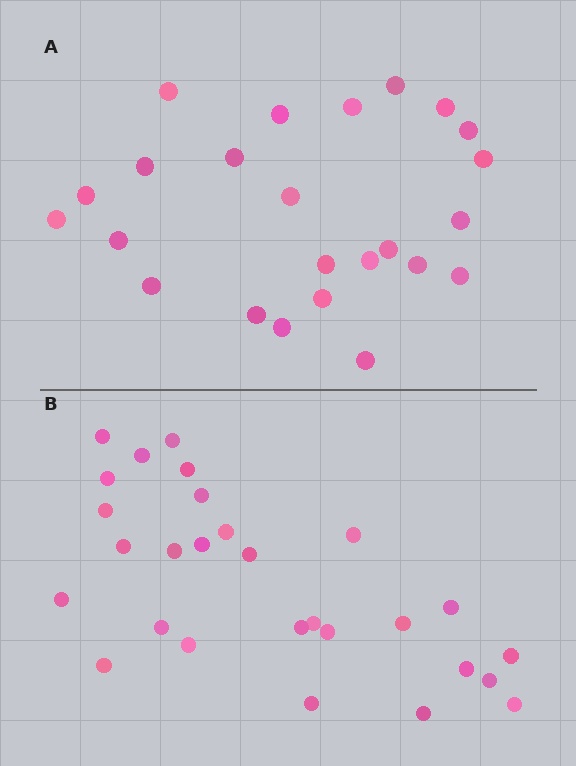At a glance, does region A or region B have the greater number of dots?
Region B (the bottom region) has more dots.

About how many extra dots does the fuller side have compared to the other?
Region B has about 4 more dots than region A.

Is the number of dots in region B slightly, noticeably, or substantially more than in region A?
Region B has only slightly more — the two regions are fairly close. The ratio is roughly 1.2 to 1.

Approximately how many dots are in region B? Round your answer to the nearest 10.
About 30 dots. (The exact count is 28, which rounds to 30.)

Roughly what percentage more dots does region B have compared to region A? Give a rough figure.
About 15% more.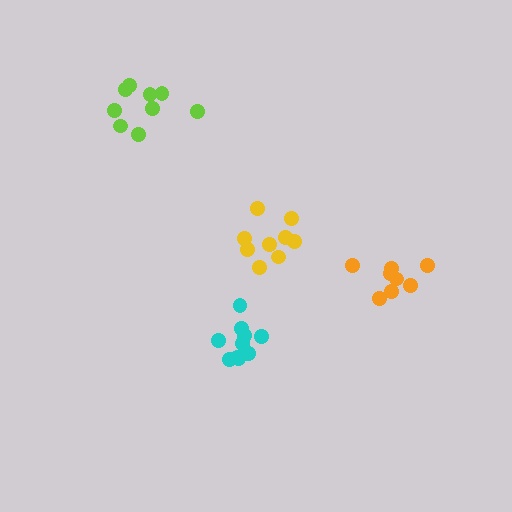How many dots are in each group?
Group 1: 10 dots, Group 2: 9 dots, Group 3: 9 dots, Group 4: 8 dots (36 total).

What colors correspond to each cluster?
The clusters are colored: cyan, yellow, lime, orange.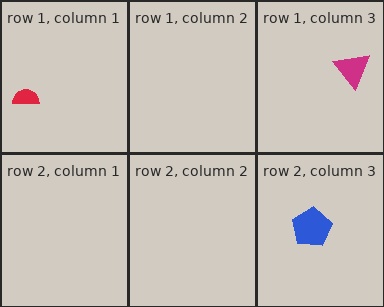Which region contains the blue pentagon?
The row 2, column 3 region.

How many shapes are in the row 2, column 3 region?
1.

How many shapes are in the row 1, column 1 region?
1.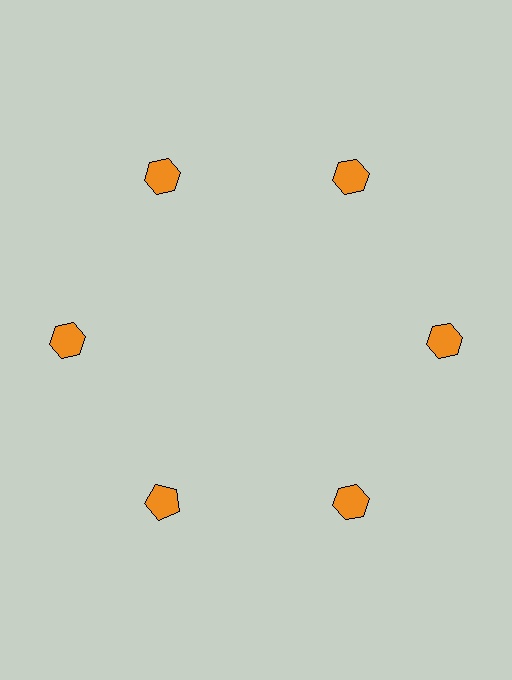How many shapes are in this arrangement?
There are 6 shapes arranged in a ring pattern.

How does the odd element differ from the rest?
It has a different shape: pentagon instead of hexagon.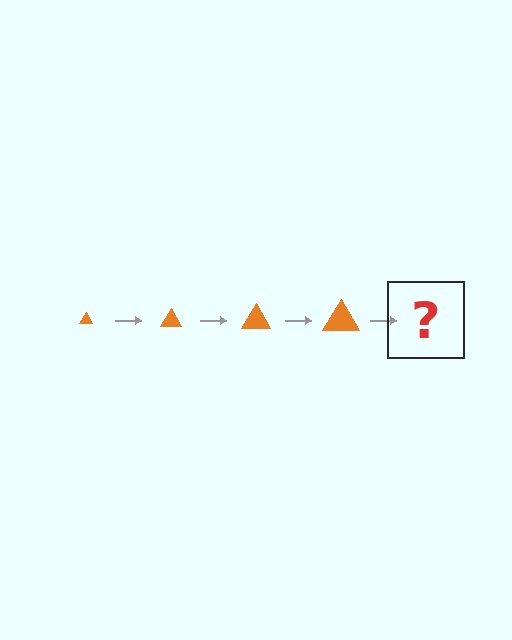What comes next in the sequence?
The next element should be an orange triangle, larger than the previous one.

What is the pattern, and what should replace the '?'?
The pattern is that the triangle gets progressively larger each step. The '?' should be an orange triangle, larger than the previous one.